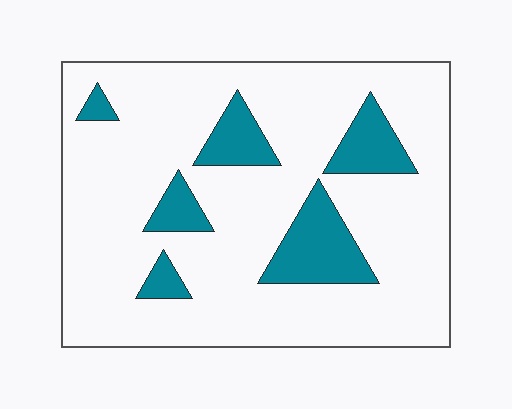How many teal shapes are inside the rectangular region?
6.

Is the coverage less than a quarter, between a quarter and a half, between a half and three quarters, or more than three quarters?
Less than a quarter.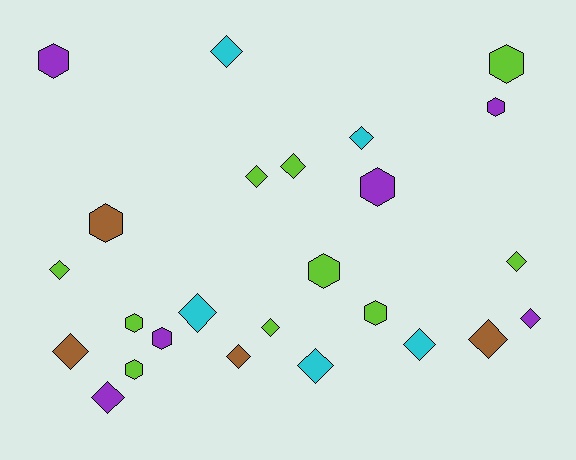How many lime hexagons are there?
There are 5 lime hexagons.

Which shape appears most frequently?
Diamond, with 15 objects.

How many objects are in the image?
There are 25 objects.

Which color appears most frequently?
Lime, with 10 objects.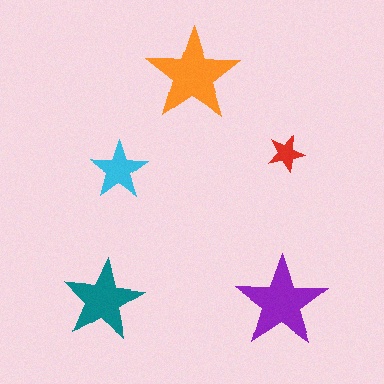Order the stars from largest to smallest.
the orange one, the purple one, the teal one, the cyan one, the red one.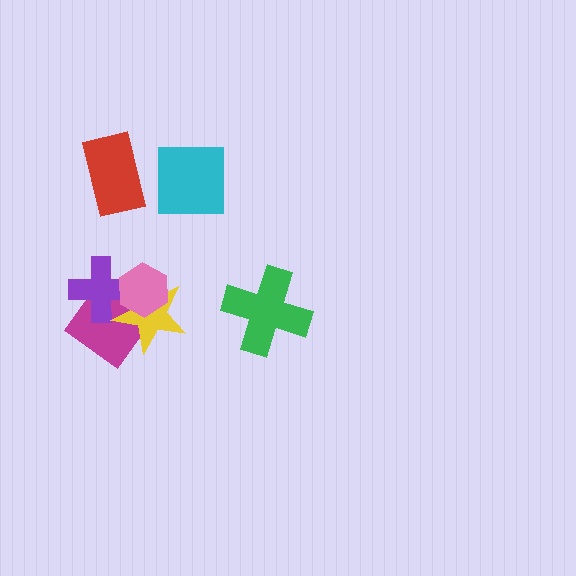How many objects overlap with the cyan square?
0 objects overlap with the cyan square.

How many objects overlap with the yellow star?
3 objects overlap with the yellow star.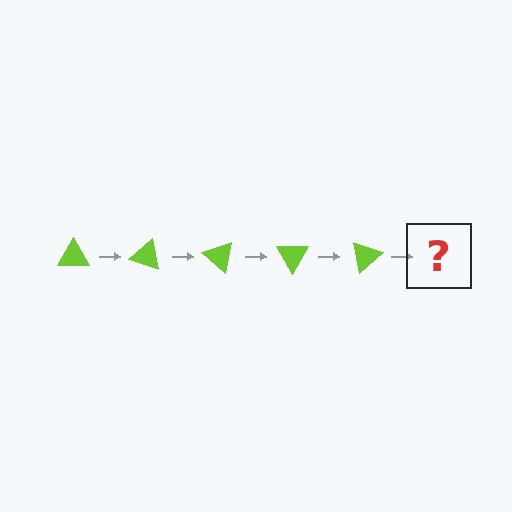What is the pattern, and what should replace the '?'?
The pattern is that the triangle rotates 20 degrees each step. The '?' should be a lime triangle rotated 100 degrees.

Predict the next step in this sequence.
The next step is a lime triangle rotated 100 degrees.